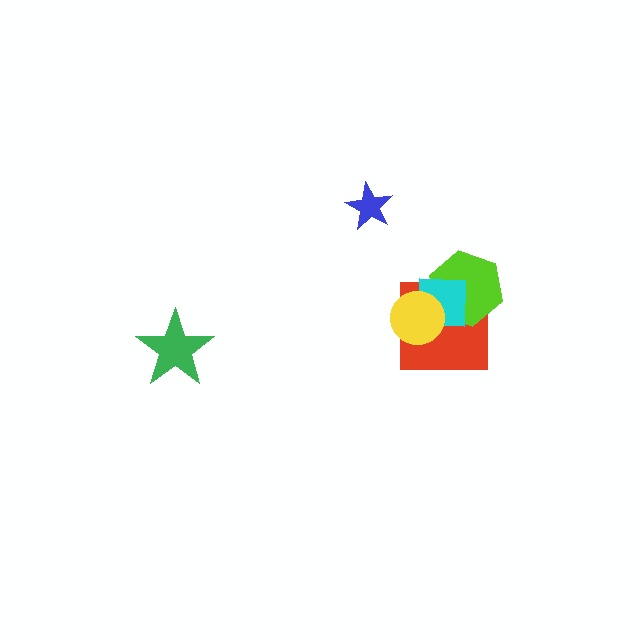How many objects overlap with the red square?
3 objects overlap with the red square.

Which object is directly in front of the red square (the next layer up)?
The lime hexagon is directly in front of the red square.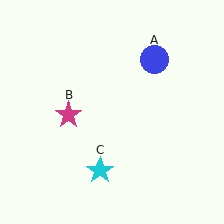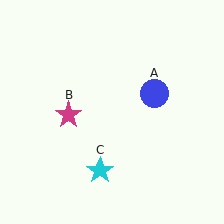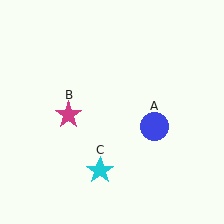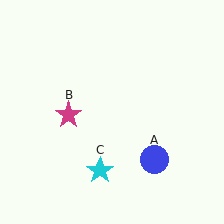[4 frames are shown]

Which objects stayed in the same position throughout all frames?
Magenta star (object B) and cyan star (object C) remained stationary.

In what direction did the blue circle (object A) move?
The blue circle (object A) moved down.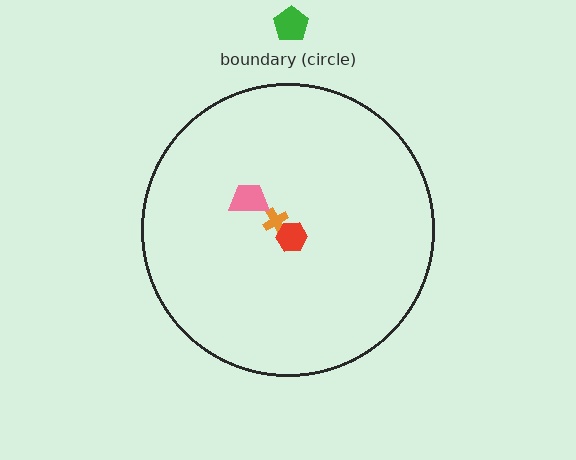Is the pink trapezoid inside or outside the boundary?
Inside.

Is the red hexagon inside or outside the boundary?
Inside.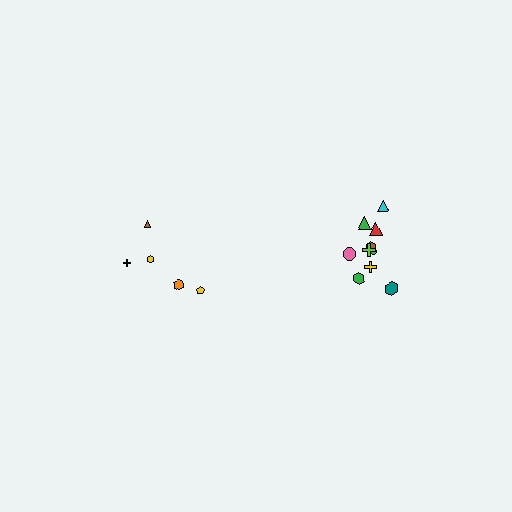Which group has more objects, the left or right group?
The right group.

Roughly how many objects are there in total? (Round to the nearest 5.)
Roughly 15 objects in total.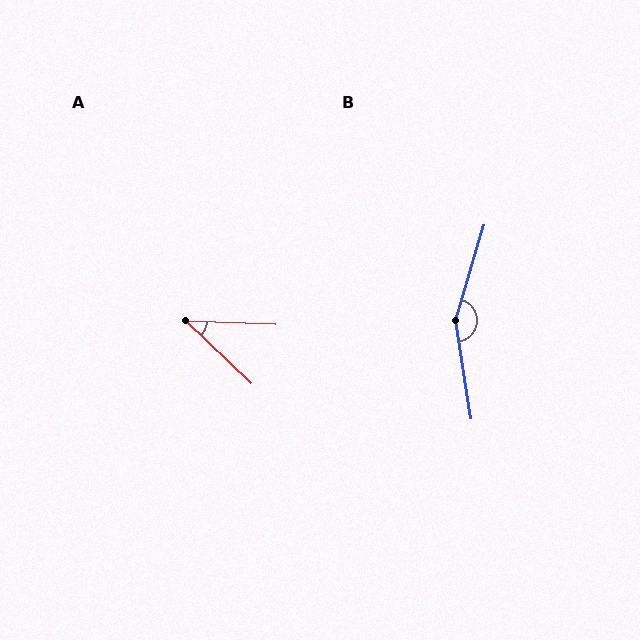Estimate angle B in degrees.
Approximately 154 degrees.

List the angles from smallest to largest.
A (41°), B (154°).